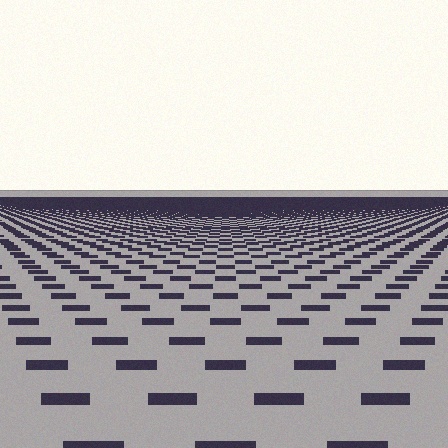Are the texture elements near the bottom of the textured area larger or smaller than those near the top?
Larger. Near the bottom, elements are closer to the viewer and appear at a bigger on-screen size.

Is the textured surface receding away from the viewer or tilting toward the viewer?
The surface is receding away from the viewer. Texture elements get smaller and denser toward the top.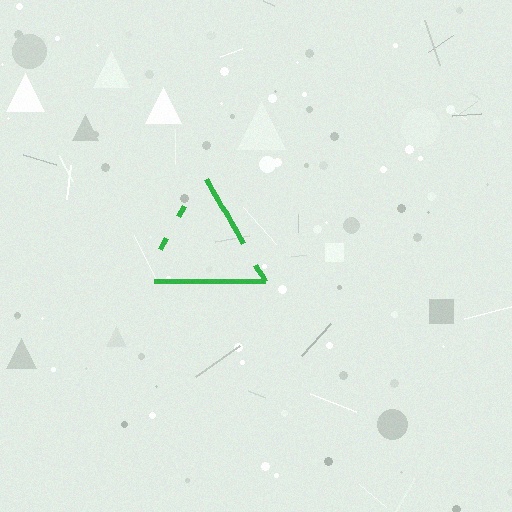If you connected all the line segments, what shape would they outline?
They would outline a triangle.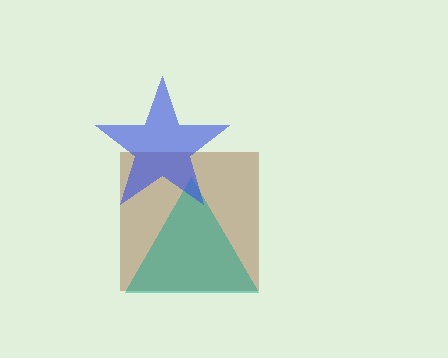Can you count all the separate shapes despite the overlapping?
Yes, there are 3 separate shapes.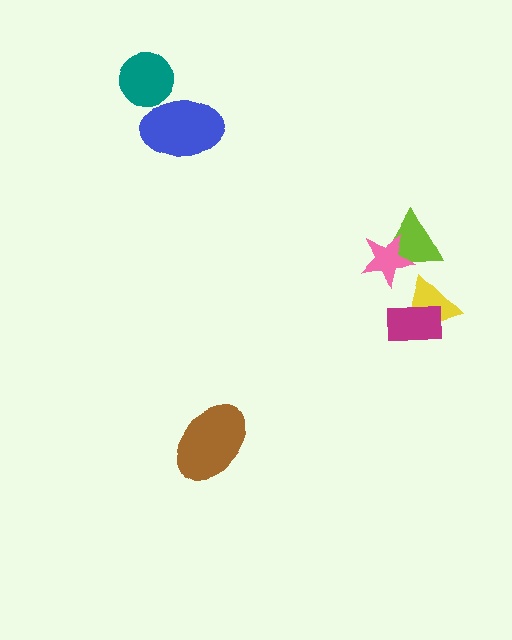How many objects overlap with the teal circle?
1 object overlaps with the teal circle.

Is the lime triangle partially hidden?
Yes, it is partially covered by another shape.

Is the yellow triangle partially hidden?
Yes, it is partially covered by another shape.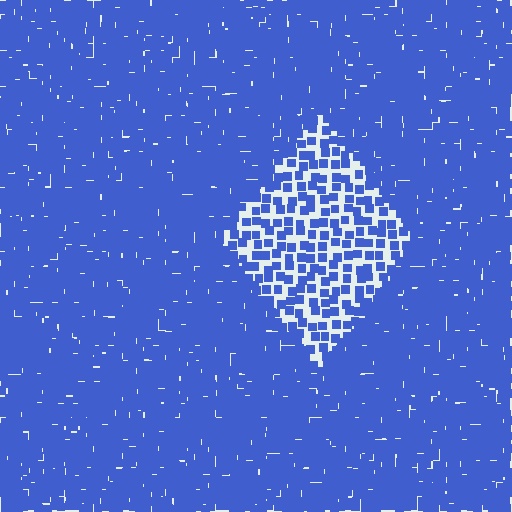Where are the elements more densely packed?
The elements are more densely packed outside the diamond boundary.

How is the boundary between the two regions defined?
The boundary is defined by a change in element density (approximately 2.5x ratio). All elements are the same color, size, and shape.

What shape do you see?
I see a diamond.